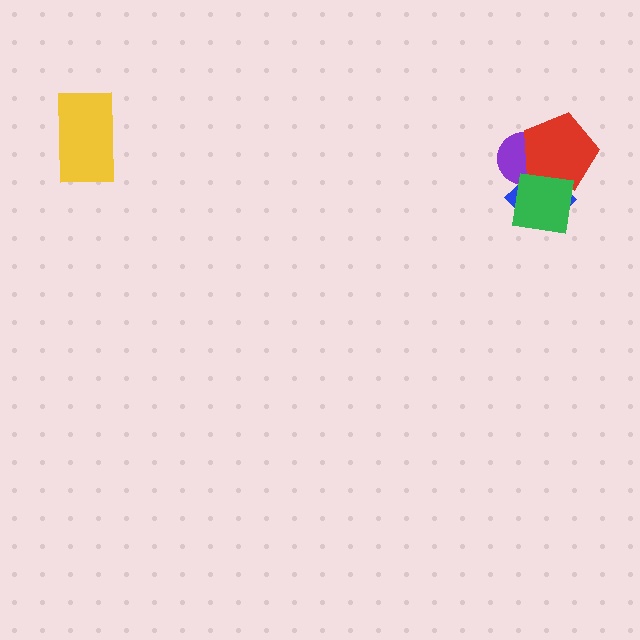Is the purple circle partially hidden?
Yes, it is partially covered by another shape.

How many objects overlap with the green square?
2 objects overlap with the green square.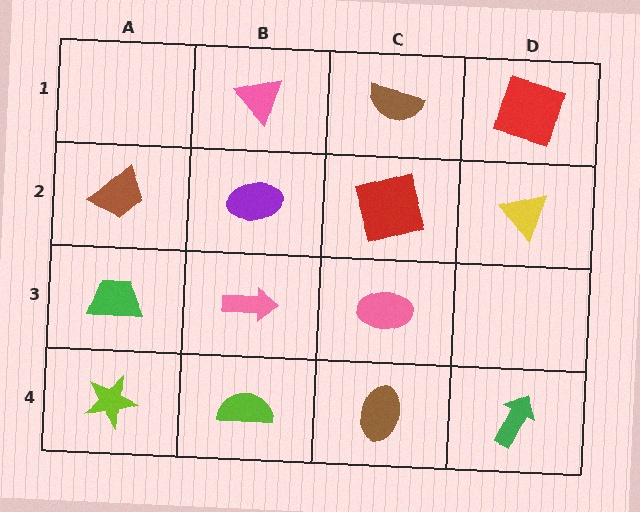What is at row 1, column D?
A red square.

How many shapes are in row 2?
4 shapes.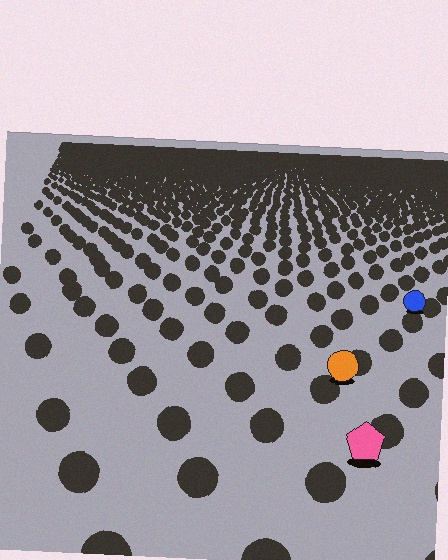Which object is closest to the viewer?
The pink pentagon is closest. The texture marks near it are larger and more spread out.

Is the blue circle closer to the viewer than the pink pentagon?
No. The pink pentagon is closer — you can tell from the texture gradient: the ground texture is coarser near it.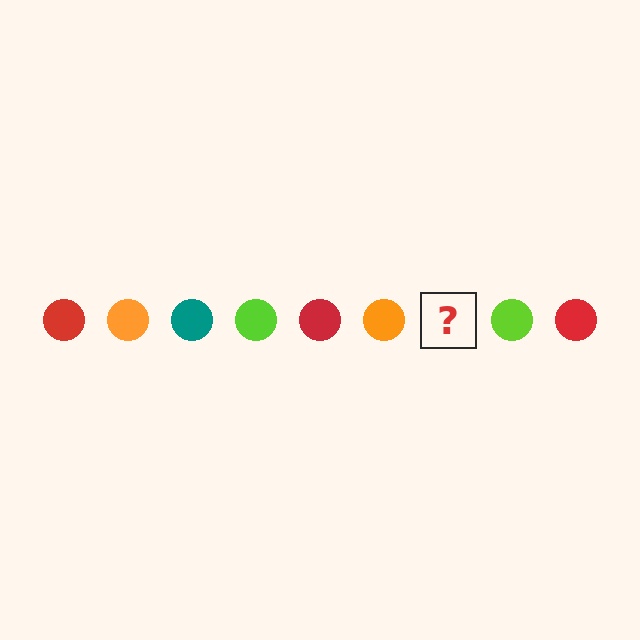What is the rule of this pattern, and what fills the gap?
The rule is that the pattern cycles through red, orange, teal, lime circles. The gap should be filled with a teal circle.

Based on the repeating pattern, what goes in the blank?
The blank should be a teal circle.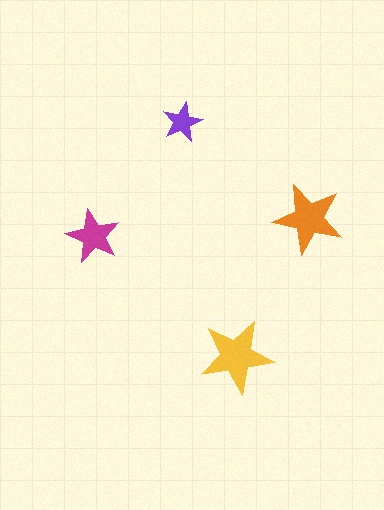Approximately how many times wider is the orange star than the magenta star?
About 1.5 times wider.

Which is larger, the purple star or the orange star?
The orange one.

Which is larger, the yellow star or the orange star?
The yellow one.